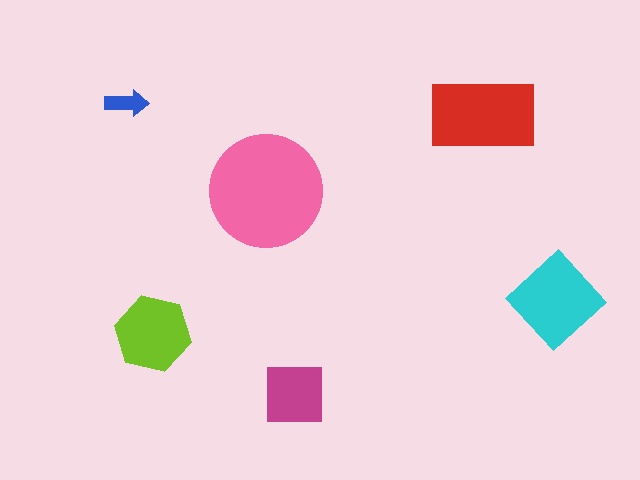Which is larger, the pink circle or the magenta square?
The pink circle.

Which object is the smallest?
The blue arrow.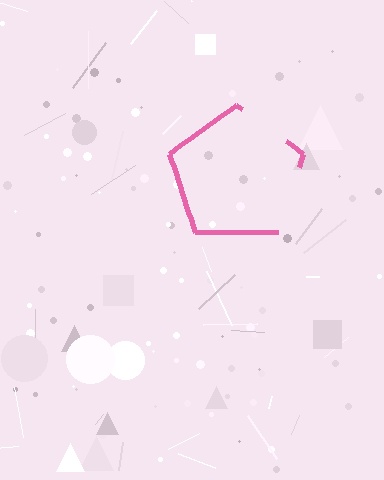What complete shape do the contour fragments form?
The contour fragments form a pentagon.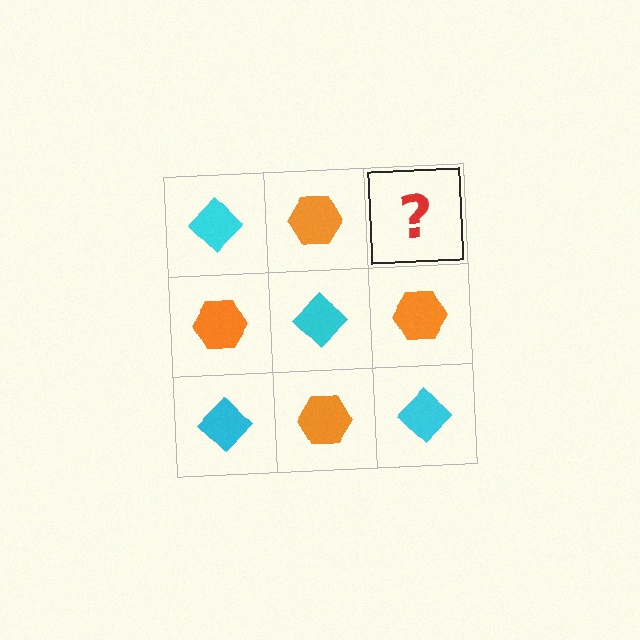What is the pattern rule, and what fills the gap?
The rule is that it alternates cyan diamond and orange hexagon in a checkerboard pattern. The gap should be filled with a cyan diamond.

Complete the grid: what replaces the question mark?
The question mark should be replaced with a cyan diamond.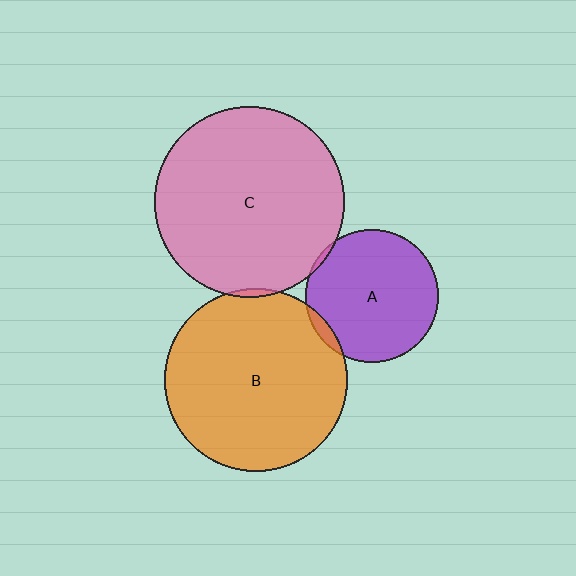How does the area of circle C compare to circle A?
Approximately 2.0 times.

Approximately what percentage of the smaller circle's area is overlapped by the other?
Approximately 5%.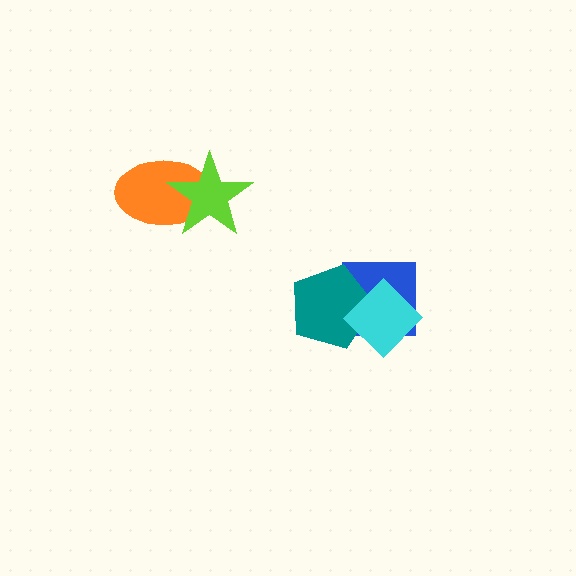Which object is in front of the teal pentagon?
The cyan diamond is in front of the teal pentagon.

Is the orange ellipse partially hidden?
Yes, it is partially covered by another shape.